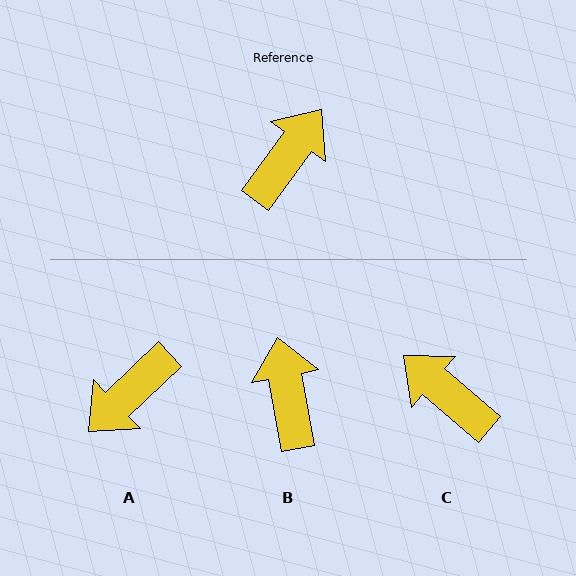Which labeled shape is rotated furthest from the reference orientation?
A, about 170 degrees away.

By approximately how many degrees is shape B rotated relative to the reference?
Approximately 47 degrees counter-clockwise.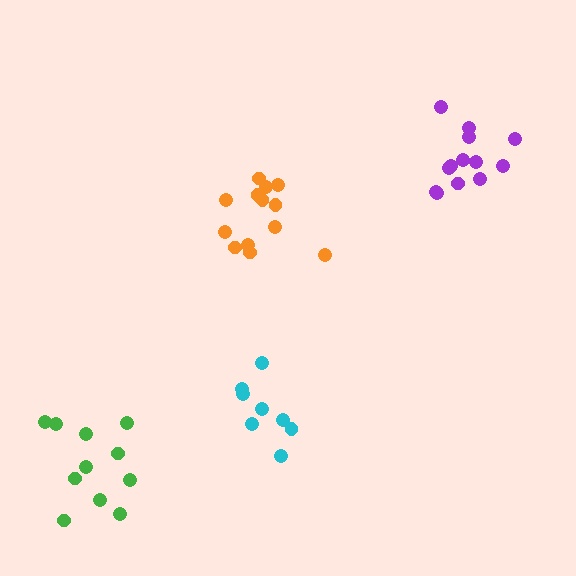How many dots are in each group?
Group 1: 8 dots, Group 2: 13 dots, Group 3: 13 dots, Group 4: 11 dots (45 total).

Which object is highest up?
The purple cluster is topmost.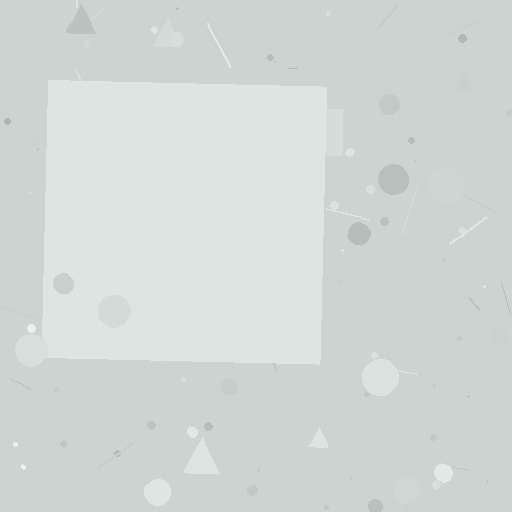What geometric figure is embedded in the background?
A square is embedded in the background.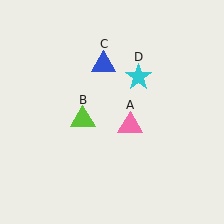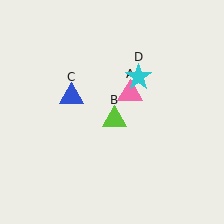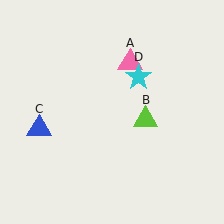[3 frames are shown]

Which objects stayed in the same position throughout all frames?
Cyan star (object D) remained stationary.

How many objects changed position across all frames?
3 objects changed position: pink triangle (object A), lime triangle (object B), blue triangle (object C).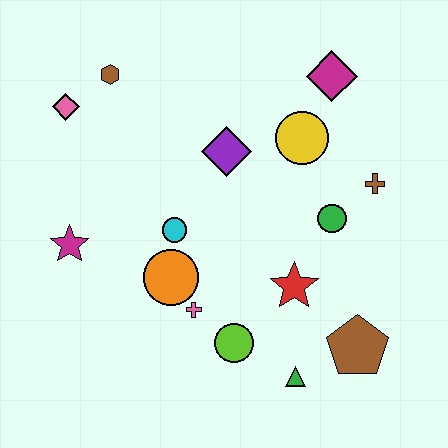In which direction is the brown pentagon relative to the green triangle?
The brown pentagon is to the right of the green triangle.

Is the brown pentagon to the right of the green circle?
Yes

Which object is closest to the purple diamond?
The yellow circle is closest to the purple diamond.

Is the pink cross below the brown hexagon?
Yes